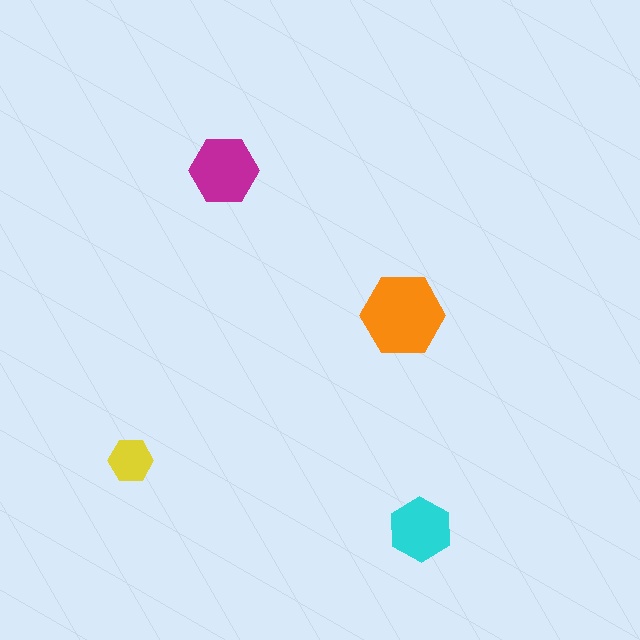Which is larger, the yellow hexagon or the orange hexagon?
The orange one.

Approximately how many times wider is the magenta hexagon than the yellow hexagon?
About 1.5 times wider.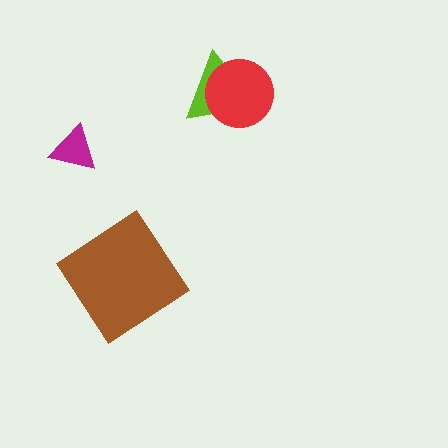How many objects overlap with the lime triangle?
1 object overlaps with the lime triangle.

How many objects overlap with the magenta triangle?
0 objects overlap with the magenta triangle.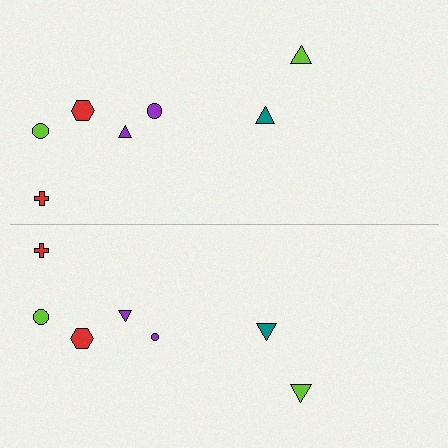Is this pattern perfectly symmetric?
No, the pattern is not perfectly symmetric. The purple circle on the bottom side has a different size than its mirror counterpart.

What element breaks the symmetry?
The purple circle on the bottom side has a different size than its mirror counterpart.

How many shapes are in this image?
There are 14 shapes in this image.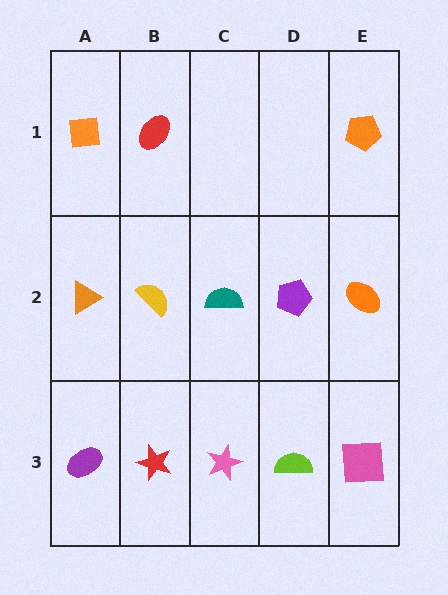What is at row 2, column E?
An orange ellipse.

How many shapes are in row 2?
5 shapes.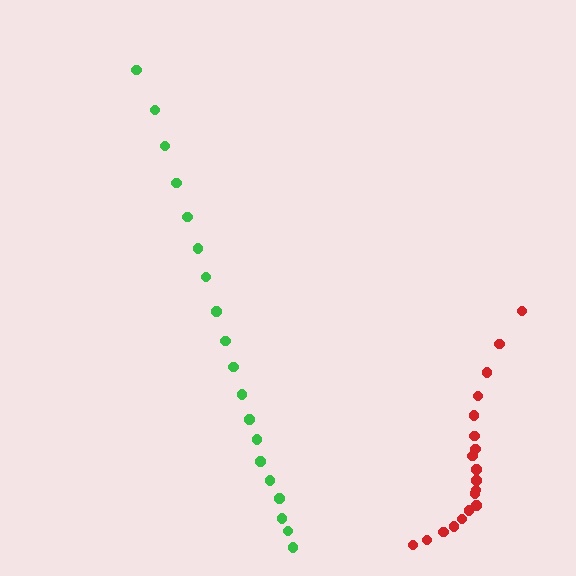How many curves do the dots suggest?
There are 2 distinct paths.